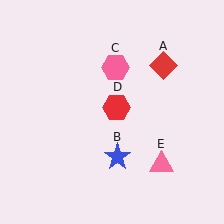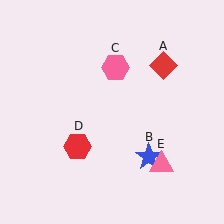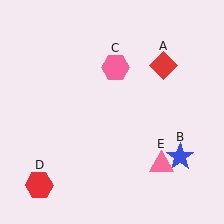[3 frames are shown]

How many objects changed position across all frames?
2 objects changed position: blue star (object B), red hexagon (object D).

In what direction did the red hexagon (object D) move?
The red hexagon (object D) moved down and to the left.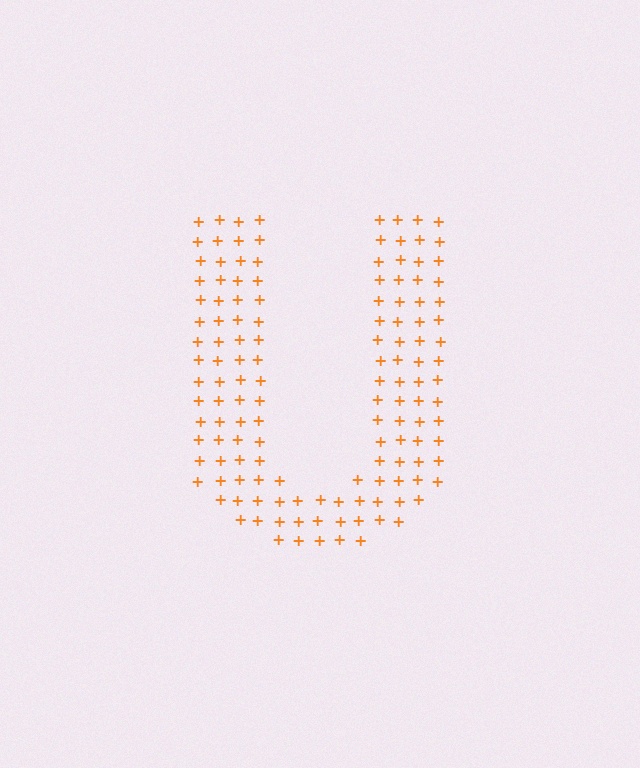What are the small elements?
The small elements are plus signs.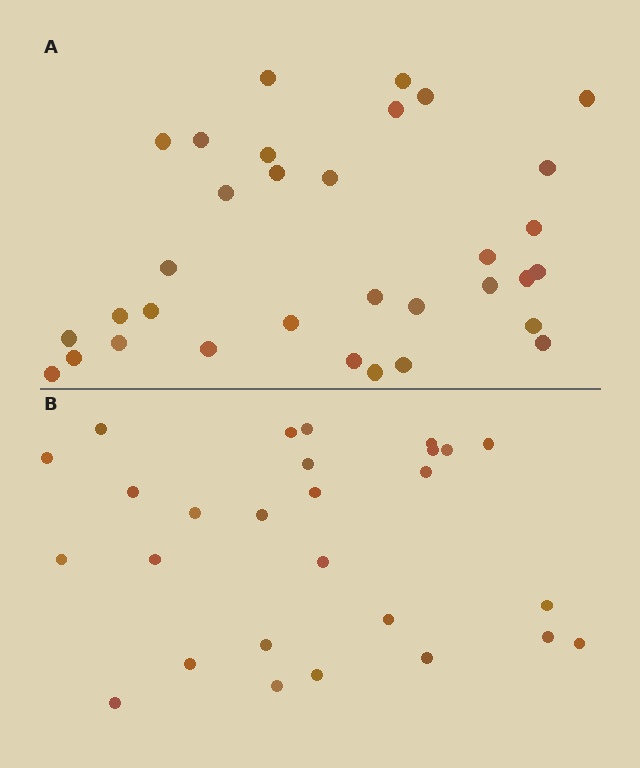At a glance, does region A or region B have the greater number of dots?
Region A (the top region) has more dots.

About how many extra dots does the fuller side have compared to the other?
Region A has about 6 more dots than region B.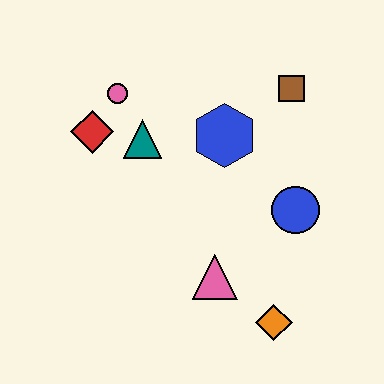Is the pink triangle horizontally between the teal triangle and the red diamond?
No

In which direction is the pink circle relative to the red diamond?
The pink circle is above the red diamond.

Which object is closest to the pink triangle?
The orange diamond is closest to the pink triangle.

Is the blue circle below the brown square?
Yes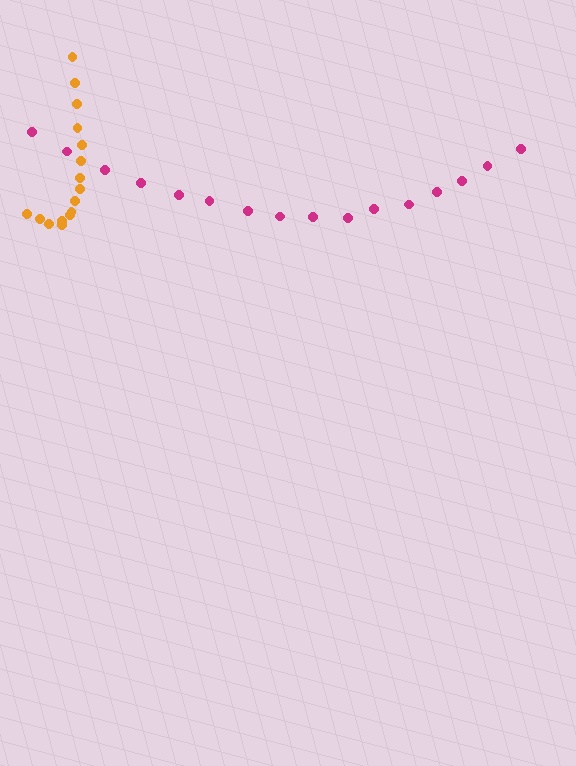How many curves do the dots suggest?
There are 2 distinct paths.